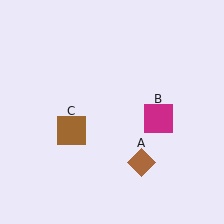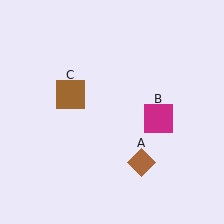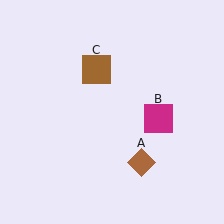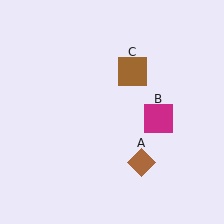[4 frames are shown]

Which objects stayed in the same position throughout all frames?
Brown diamond (object A) and magenta square (object B) remained stationary.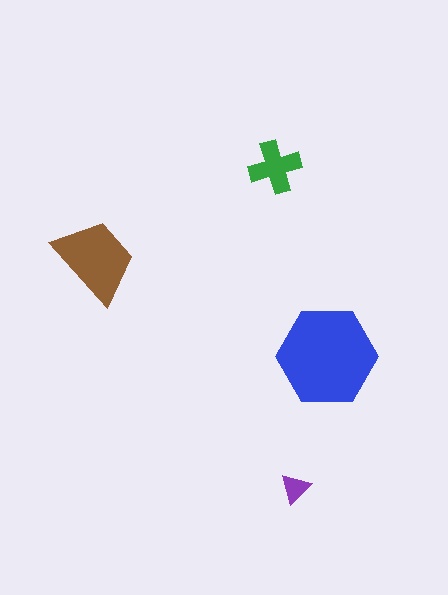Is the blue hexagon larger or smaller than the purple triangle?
Larger.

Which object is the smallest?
The purple triangle.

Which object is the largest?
The blue hexagon.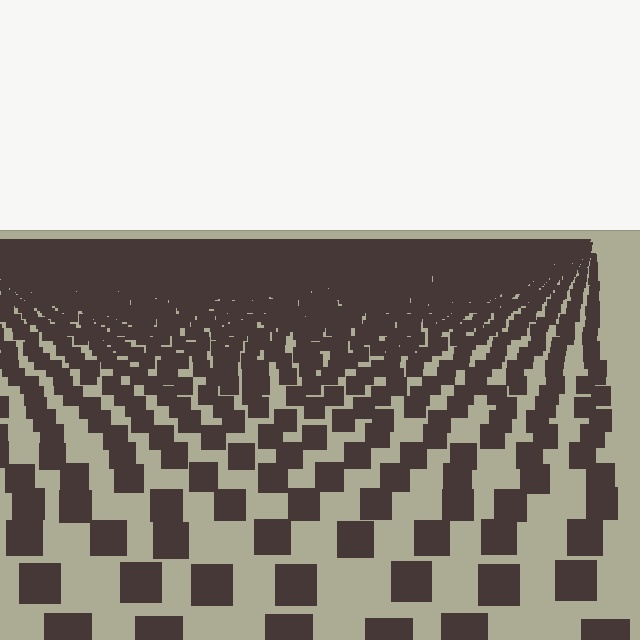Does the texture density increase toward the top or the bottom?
Density increases toward the top.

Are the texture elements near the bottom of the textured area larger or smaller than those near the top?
Larger. Near the bottom, elements are closer to the viewer and appear at a bigger on-screen size.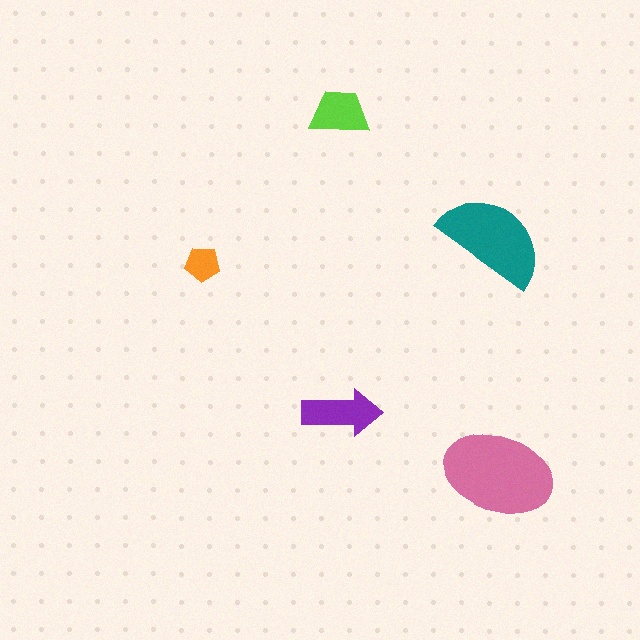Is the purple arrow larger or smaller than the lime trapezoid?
Larger.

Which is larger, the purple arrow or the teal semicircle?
The teal semicircle.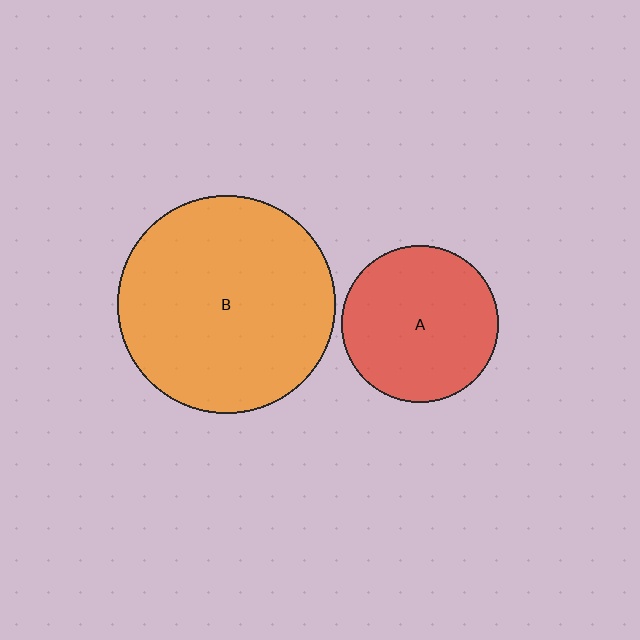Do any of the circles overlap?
No, none of the circles overlap.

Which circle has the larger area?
Circle B (orange).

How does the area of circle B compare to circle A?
Approximately 1.9 times.